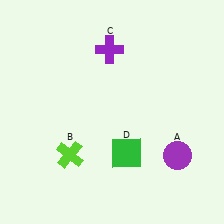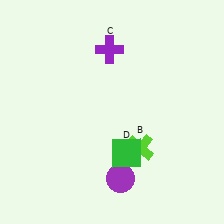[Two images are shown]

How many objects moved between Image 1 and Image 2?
2 objects moved between the two images.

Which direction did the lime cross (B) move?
The lime cross (B) moved right.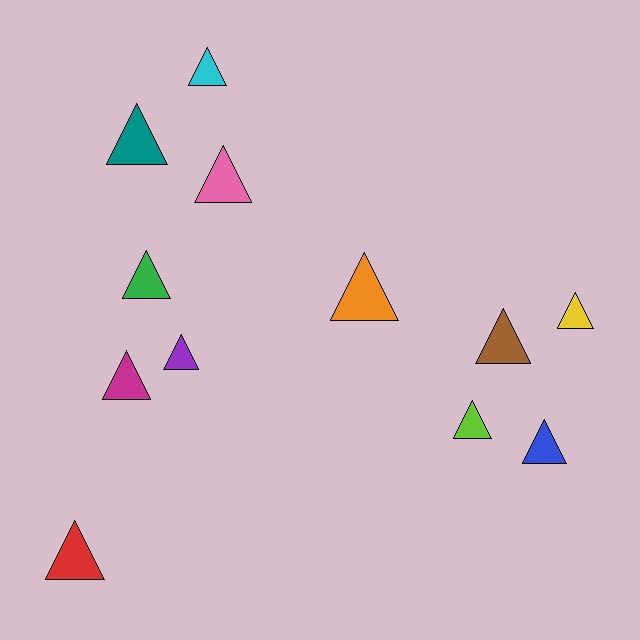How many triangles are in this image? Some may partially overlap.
There are 12 triangles.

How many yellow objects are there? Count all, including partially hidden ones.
There is 1 yellow object.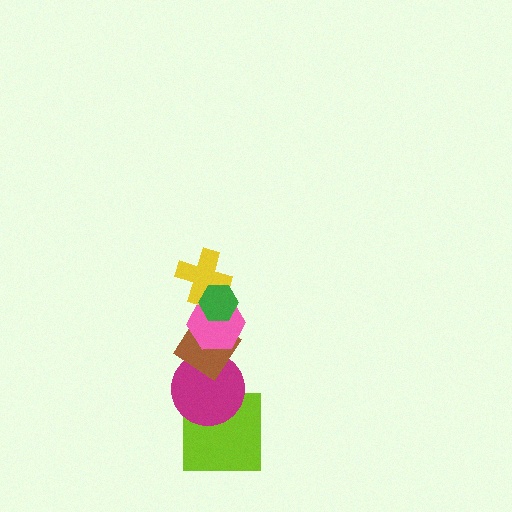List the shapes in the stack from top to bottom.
From top to bottom: the green hexagon, the yellow cross, the pink hexagon, the brown diamond, the magenta circle, the lime square.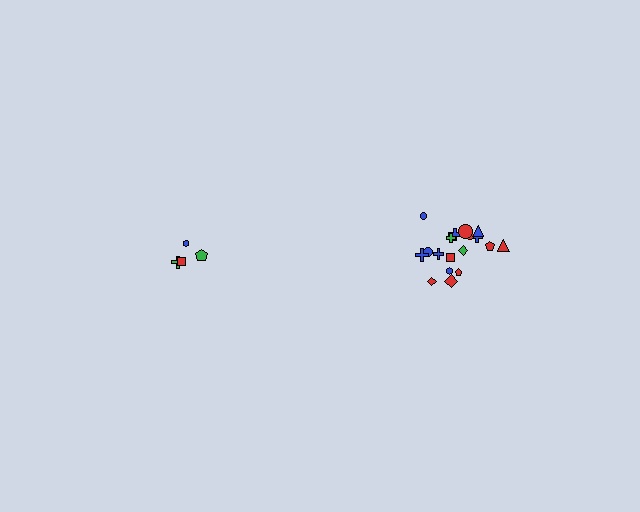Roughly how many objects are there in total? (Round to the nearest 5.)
Roughly 20 objects in total.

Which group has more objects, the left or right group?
The right group.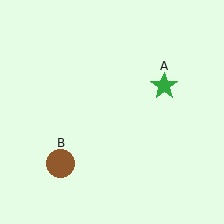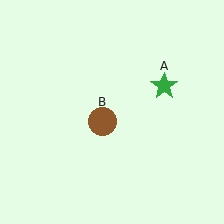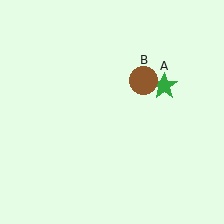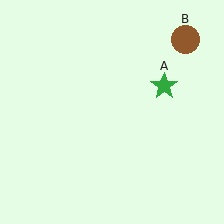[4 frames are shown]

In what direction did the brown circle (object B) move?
The brown circle (object B) moved up and to the right.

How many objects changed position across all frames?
1 object changed position: brown circle (object B).